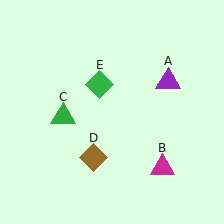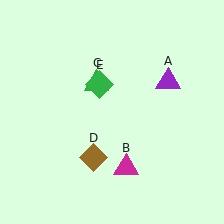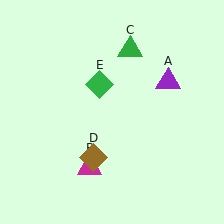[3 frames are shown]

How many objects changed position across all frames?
2 objects changed position: magenta triangle (object B), green triangle (object C).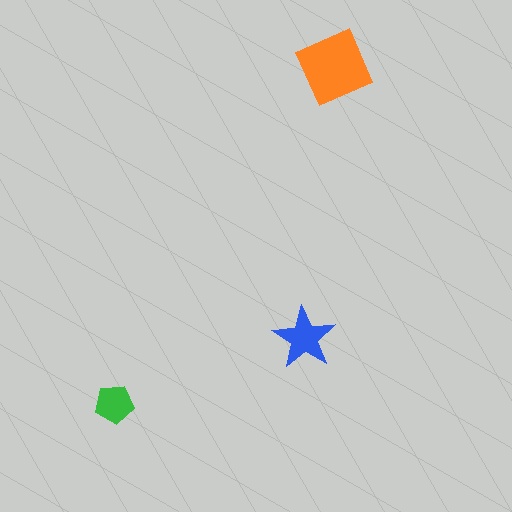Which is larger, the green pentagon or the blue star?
The blue star.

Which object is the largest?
The orange square.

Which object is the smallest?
The green pentagon.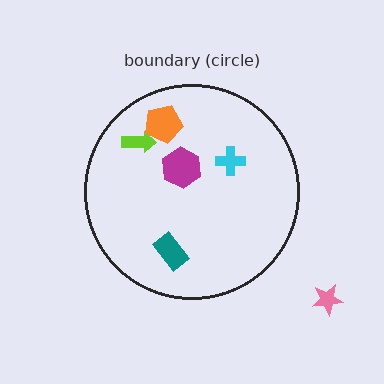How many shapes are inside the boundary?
5 inside, 1 outside.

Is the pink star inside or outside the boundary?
Outside.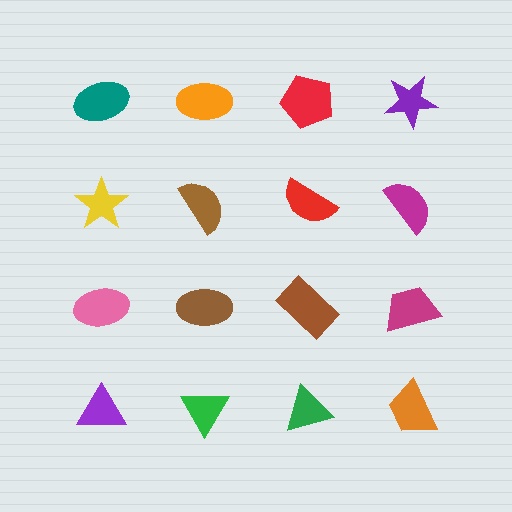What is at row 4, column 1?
A purple triangle.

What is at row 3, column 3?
A brown rectangle.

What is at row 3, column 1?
A pink ellipse.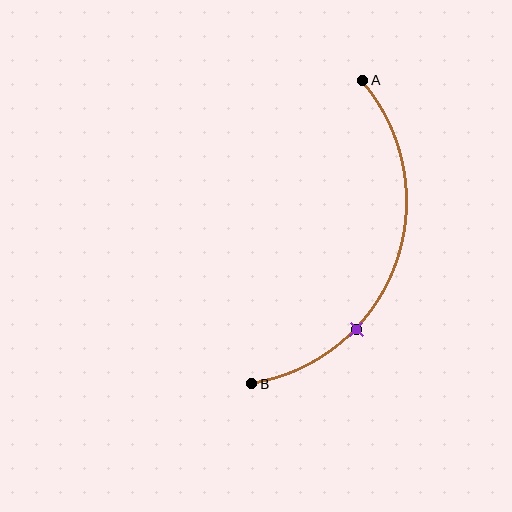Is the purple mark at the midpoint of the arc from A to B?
No. The purple mark lies on the arc but is closer to endpoint B. The arc midpoint would be at the point on the curve equidistant along the arc from both A and B.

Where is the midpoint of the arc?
The arc midpoint is the point on the curve farthest from the straight line joining A and B. It sits to the right of that line.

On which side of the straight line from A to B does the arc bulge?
The arc bulges to the right of the straight line connecting A and B.